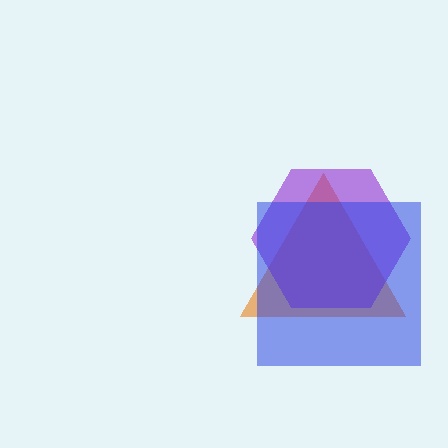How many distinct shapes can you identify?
There are 3 distinct shapes: an orange triangle, a purple hexagon, a blue square.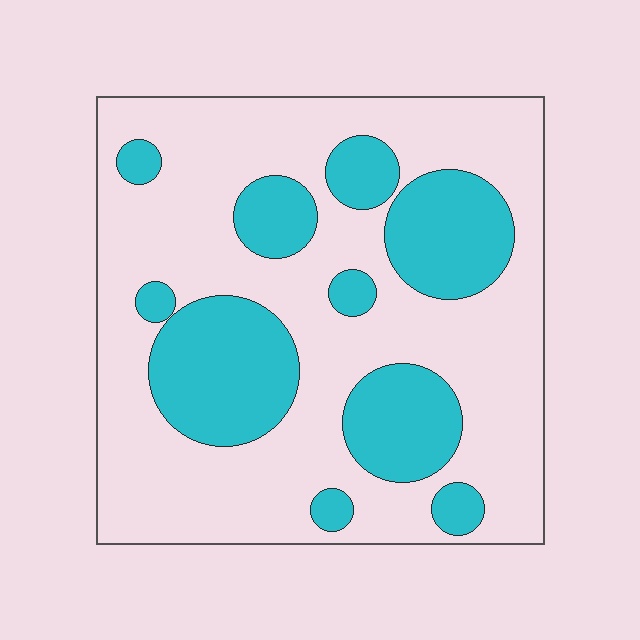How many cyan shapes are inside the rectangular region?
10.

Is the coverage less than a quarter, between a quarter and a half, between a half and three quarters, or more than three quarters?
Between a quarter and a half.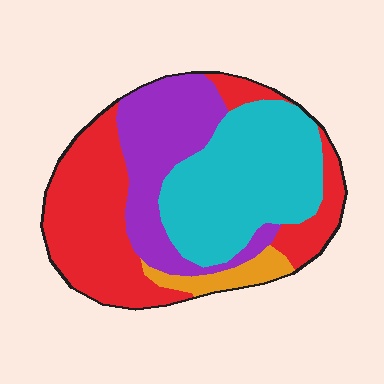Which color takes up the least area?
Orange, at roughly 5%.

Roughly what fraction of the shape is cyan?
Cyan covers around 35% of the shape.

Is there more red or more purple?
Red.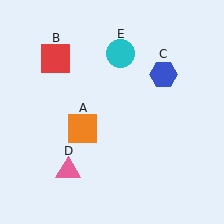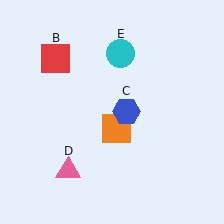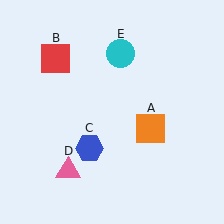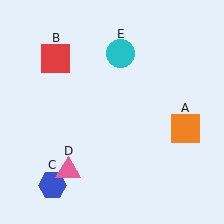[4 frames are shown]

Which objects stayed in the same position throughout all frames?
Red square (object B) and pink triangle (object D) and cyan circle (object E) remained stationary.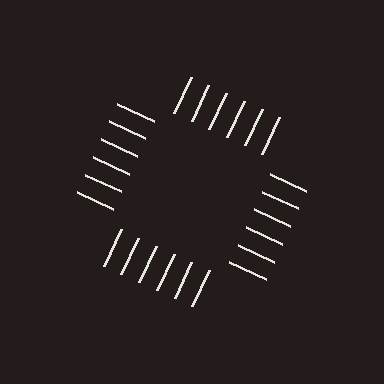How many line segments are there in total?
24 — 6 along each of the 4 edges.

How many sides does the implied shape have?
4 sides — the line-ends trace a square.